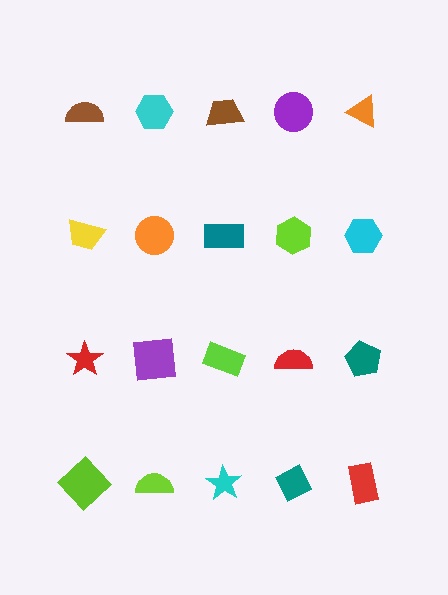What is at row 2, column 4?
A lime hexagon.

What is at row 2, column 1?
A yellow trapezoid.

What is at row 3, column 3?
A lime rectangle.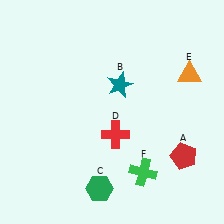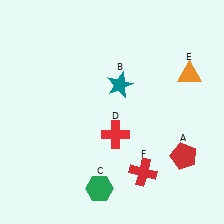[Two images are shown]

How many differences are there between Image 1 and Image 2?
There is 1 difference between the two images.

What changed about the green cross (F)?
In Image 1, F is green. In Image 2, it changed to red.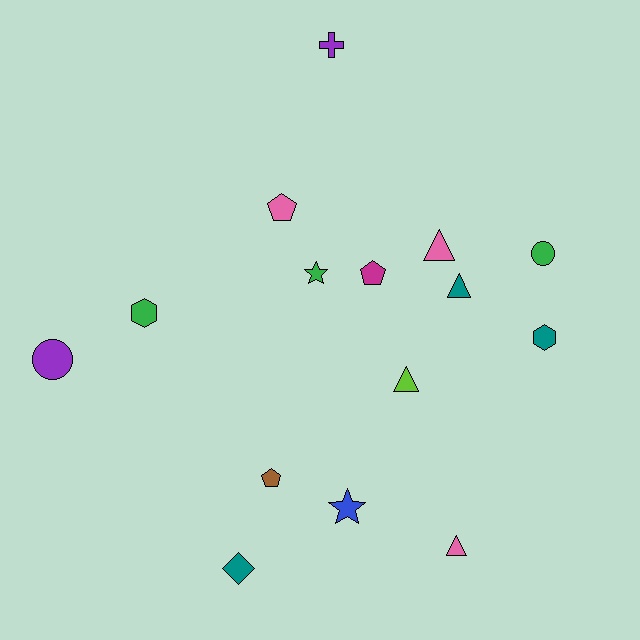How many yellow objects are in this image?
There are no yellow objects.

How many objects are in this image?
There are 15 objects.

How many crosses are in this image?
There is 1 cross.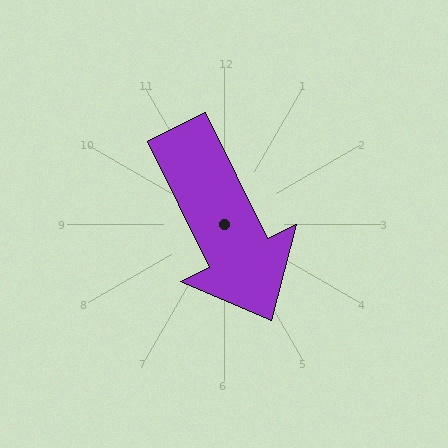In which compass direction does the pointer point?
Southeast.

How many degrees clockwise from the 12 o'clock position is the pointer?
Approximately 154 degrees.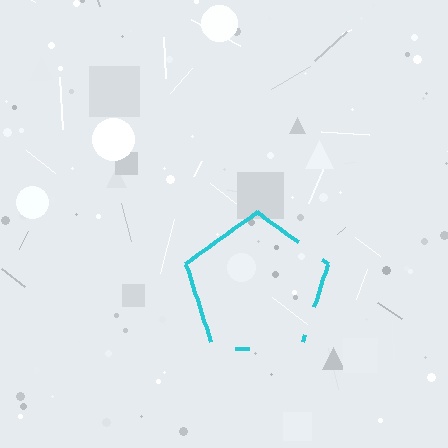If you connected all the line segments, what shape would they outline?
They would outline a pentagon.